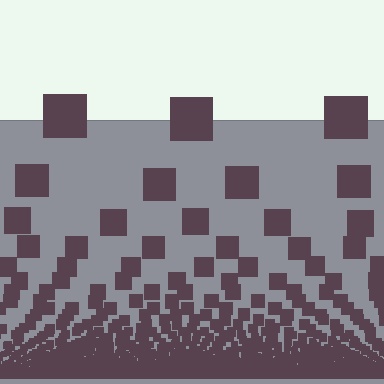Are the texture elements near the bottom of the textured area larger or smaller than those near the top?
Smaller. The gradient is inverted — elements near the bottom are smaller and denser.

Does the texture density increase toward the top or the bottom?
Density increases toward the bottom.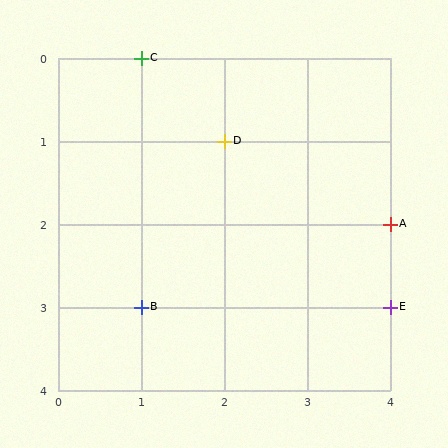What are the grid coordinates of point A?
Point A is at grid coordinates (4, 2).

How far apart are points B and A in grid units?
Points B and A are 3 columns and 1 row apart (about 3.2 grid units diagonally).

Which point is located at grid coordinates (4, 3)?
Point E is at (4, 3).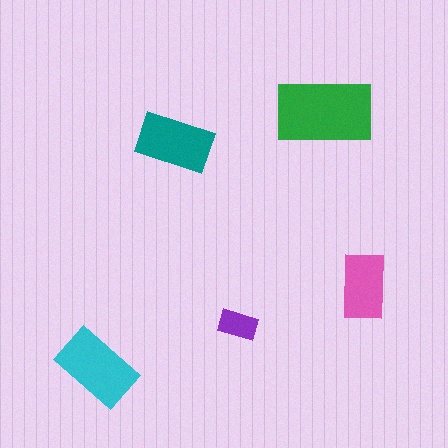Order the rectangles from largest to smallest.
the green one, the cyan one, the teal one, the pink one, the purple one.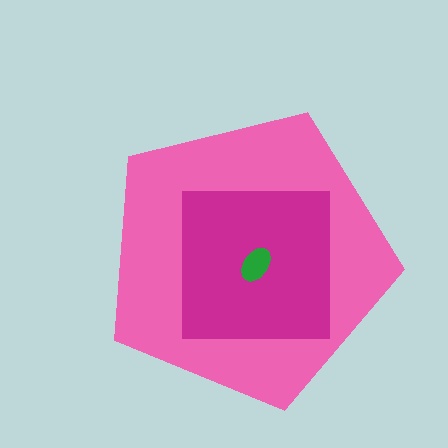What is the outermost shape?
The pink pentagon.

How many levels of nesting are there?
3.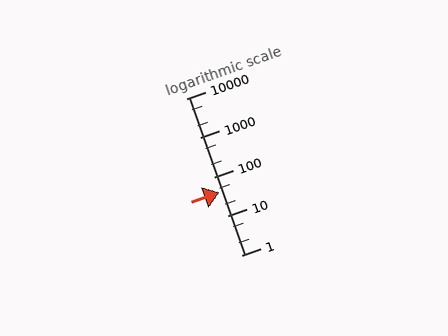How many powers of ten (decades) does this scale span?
The scale spans 4 decades, from 1 to 10000.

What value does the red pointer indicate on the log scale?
The pointer indicates approximately 39.